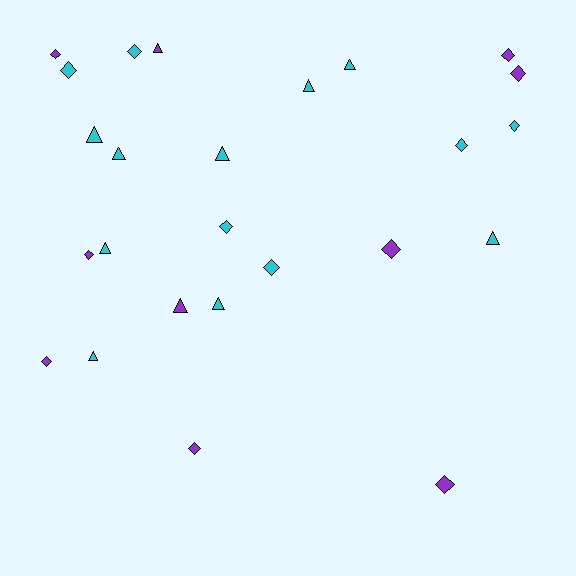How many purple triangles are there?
There are 2 purple triangles.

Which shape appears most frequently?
Diamond, with 14 objects.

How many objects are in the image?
There are 25 objects.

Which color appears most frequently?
Cyan, with 15 objects.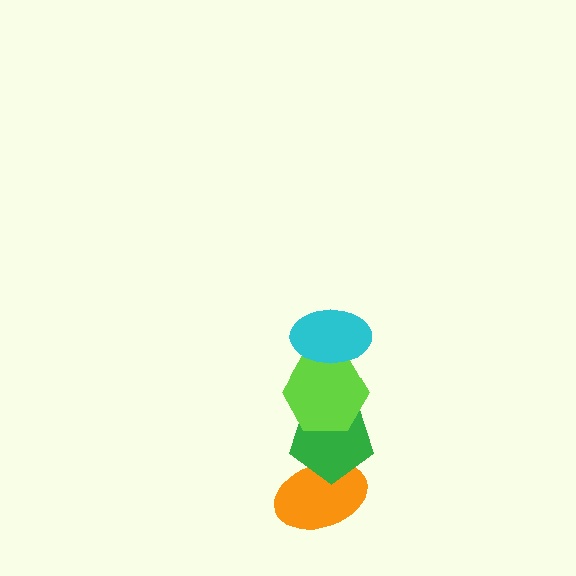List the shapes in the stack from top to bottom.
From top to bottom: the cyan ellipse, the lime hexagon, the green pentagon, the orange ellipse.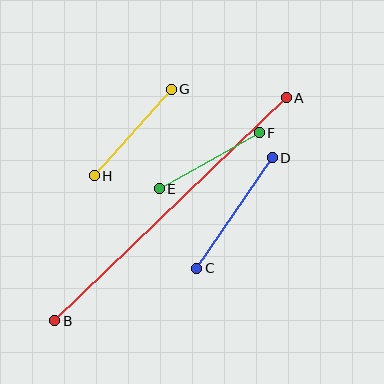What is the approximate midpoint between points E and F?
The midpoint is at approximately (209, 161) pixels.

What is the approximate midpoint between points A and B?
The midpoint is at approximately (170, 209) pixels.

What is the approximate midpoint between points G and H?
The midpoint is at approximately (133, 132) pixels.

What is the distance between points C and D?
The distance is approximately 134 pixels.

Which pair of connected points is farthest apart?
Points A and B are farthest apart.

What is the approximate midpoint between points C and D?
The midpoint is at approximately (235, 213) pixels.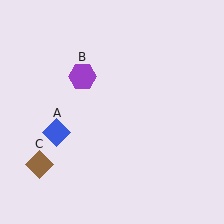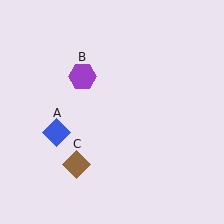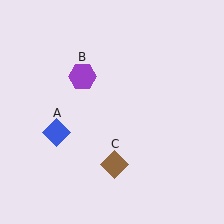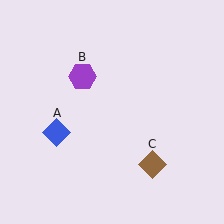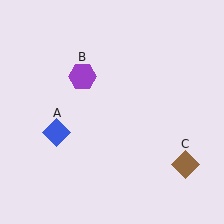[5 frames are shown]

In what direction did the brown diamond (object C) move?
The brown diamond (object C) moved right.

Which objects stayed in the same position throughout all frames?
Blue diamond (object A) and purple hexagon (object B) remained stationary.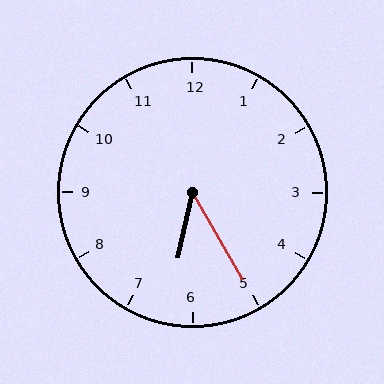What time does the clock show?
6:25.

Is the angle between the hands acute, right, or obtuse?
It is acute.